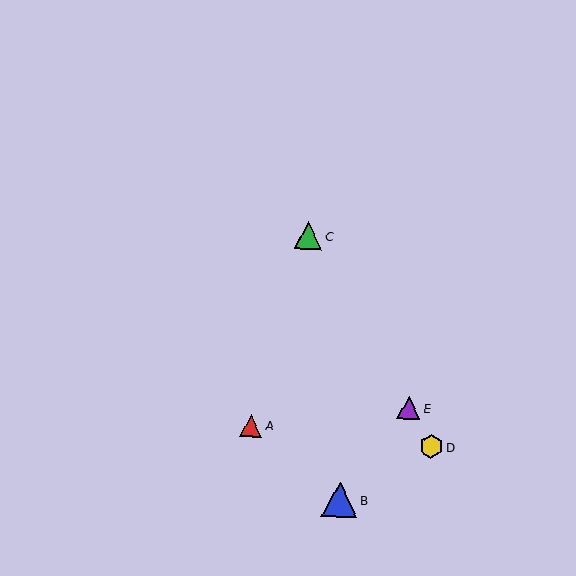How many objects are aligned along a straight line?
3 objects (C, D, E) are aligned along a straight line.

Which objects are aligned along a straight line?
Objects C, D, E are aligned along a straight line.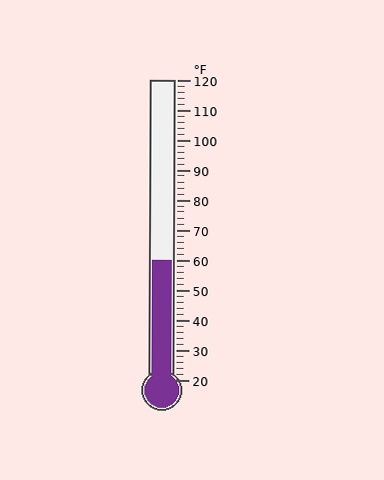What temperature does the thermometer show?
The thermometer shows approximately 60°F.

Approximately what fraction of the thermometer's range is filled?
The thermometer is filled to approximately 40% of its range.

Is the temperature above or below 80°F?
The temperature is below 80°F.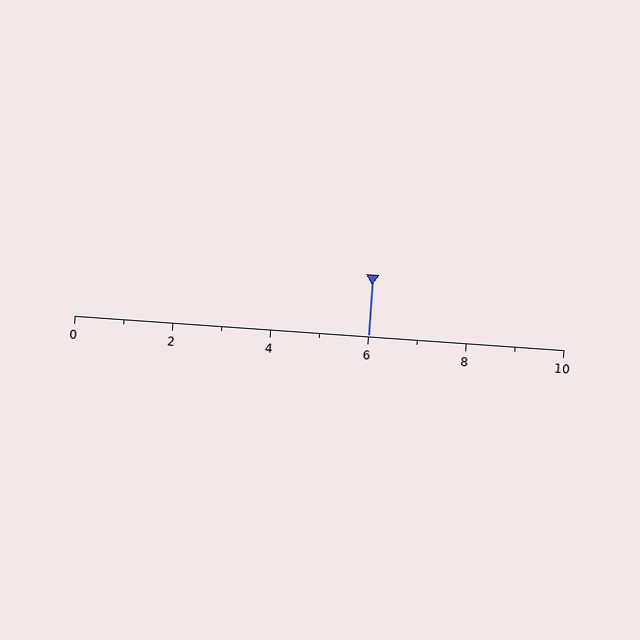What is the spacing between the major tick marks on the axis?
The major ticks are spaced 2 apart.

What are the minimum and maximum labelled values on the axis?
The axis runs from 0 to 10.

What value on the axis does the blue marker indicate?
The marker indicates approximately 6.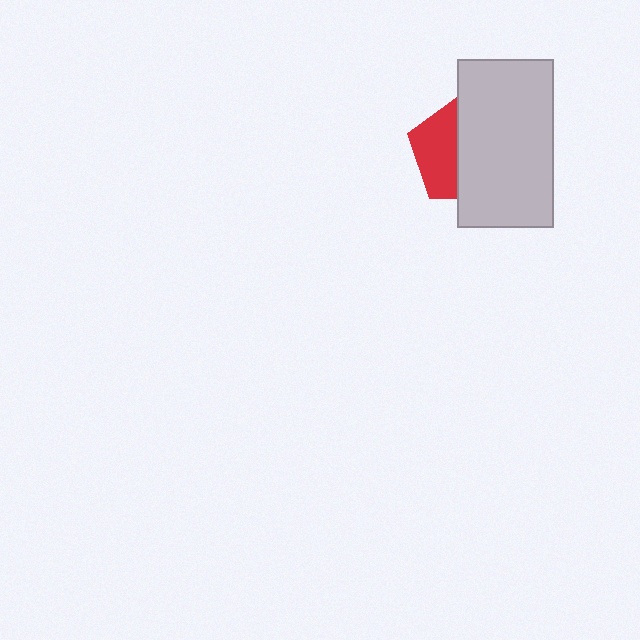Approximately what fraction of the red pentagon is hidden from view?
Roughly 58% of the red pentagon is hidden behind the light gray rectangle.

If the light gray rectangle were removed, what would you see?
You would see the complete red pentagon.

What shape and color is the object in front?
The object in front is a light gray rectangle.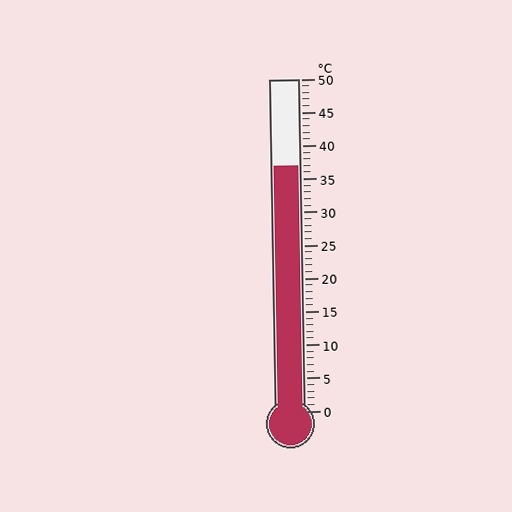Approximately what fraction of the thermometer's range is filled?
The thermometer is filled to approximately 75% of its range.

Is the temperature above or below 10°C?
The temperature is above 10°C.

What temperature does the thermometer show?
The thermometer shows approximately 37°C.